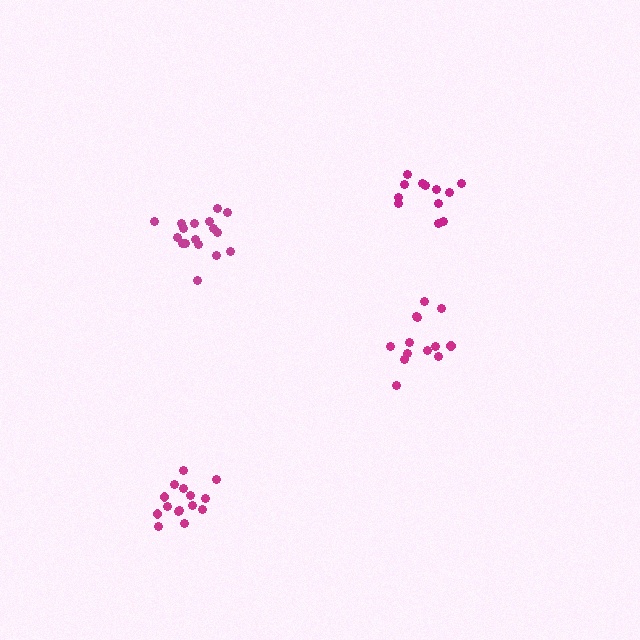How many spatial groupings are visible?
There are 4 spatial groupings.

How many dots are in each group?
Group 1: 12 dots, Group 2: 17 dots, Group 3: 13 dots, Group 4: 15 dots (57 total).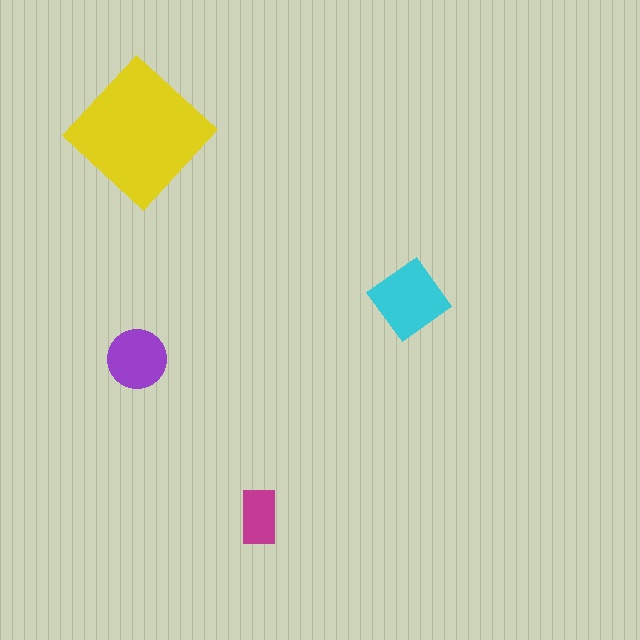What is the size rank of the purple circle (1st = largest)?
3rd.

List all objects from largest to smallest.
The yellow diamond, the cyan diamond, the purple circle, the magenta rectangle.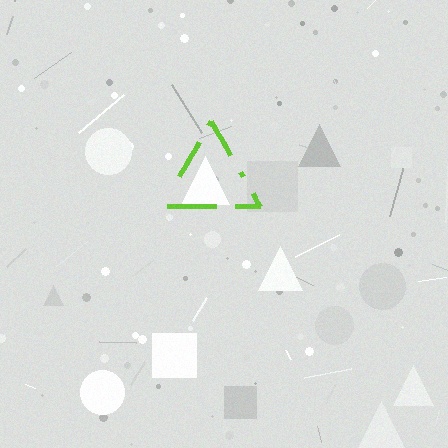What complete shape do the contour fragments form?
The contour fragments form a triangle.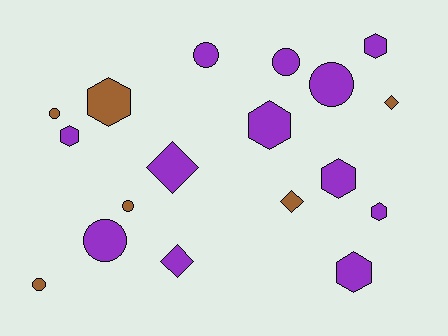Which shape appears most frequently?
Hexagon, with 7 objects.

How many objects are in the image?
There are 18 objects.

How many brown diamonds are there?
There are 2 brown diamonds.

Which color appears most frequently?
Purple, with 12 objects.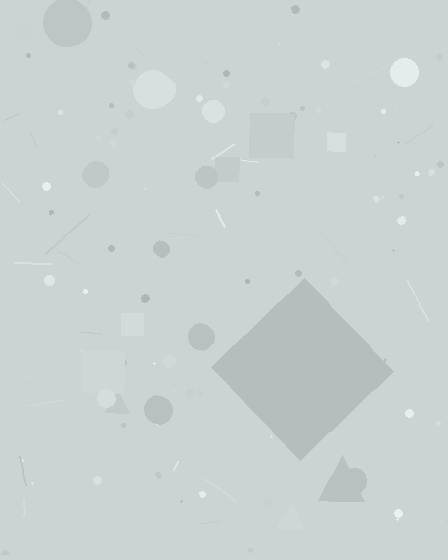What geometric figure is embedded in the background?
A diamond is embedded in the background.